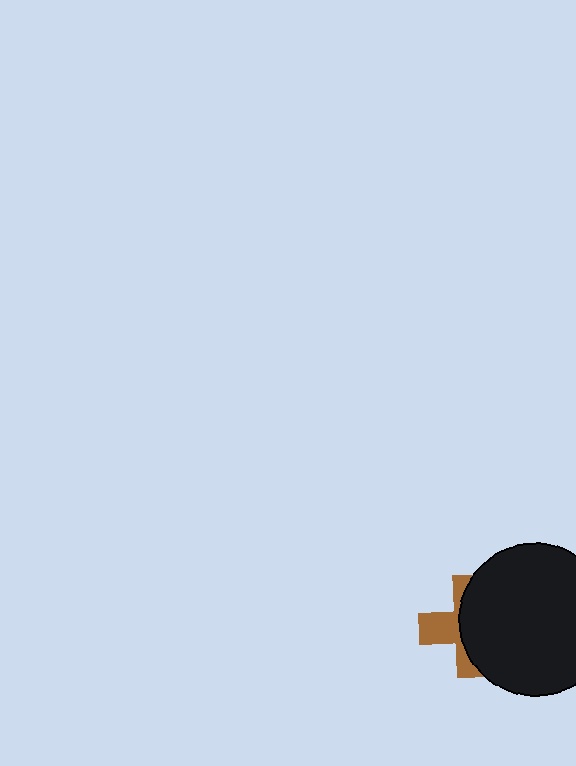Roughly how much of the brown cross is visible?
A small part of it is visible (roughly 40%).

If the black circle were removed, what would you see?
You would see the complete brown cross.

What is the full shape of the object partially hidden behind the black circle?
The partially hidden object is a brown cross.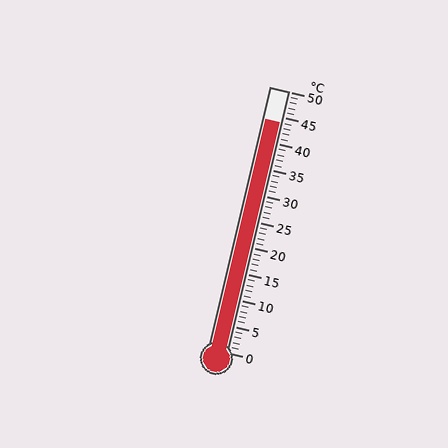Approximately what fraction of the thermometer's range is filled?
The thermometer is filled to approximately 90% of its range.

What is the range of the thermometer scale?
The thermometer scale ranges from 0°C to 50°C.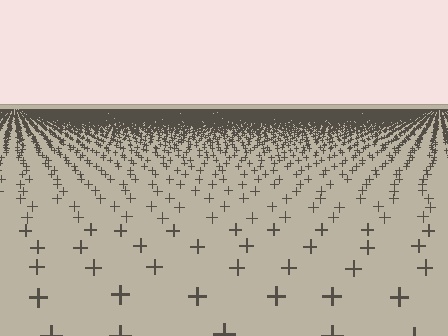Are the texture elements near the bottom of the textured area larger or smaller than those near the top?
Larger. Near the bottom, elements are closer to the viewer and appear at a bigger on-screen size.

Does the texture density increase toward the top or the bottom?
Density increases toward the top.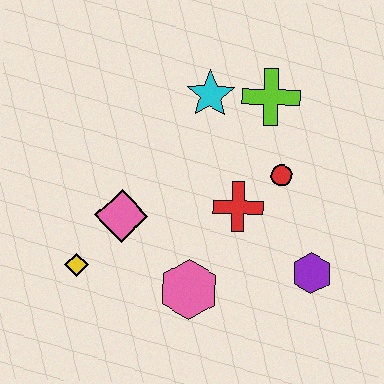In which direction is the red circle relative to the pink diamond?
The red circle is to the right of the pink diamond.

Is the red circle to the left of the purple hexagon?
Yes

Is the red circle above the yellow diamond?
Yes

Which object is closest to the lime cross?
The cyan star is closest to the lime cross.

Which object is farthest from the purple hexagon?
The yellow diamond is farthest from the purple hexagon.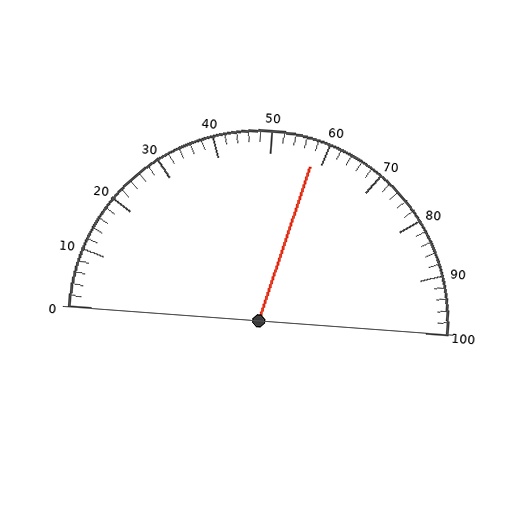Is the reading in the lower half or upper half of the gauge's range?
The reading is in the upper half of the range (0 to 100).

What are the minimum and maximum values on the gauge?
The gauge ranges from 0 to 100.